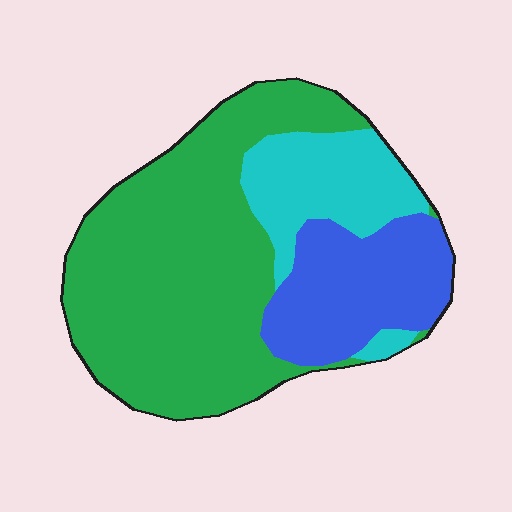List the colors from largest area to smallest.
From largest to smallest: green, blue, cyan.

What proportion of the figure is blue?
Blue covers 22% of the figure.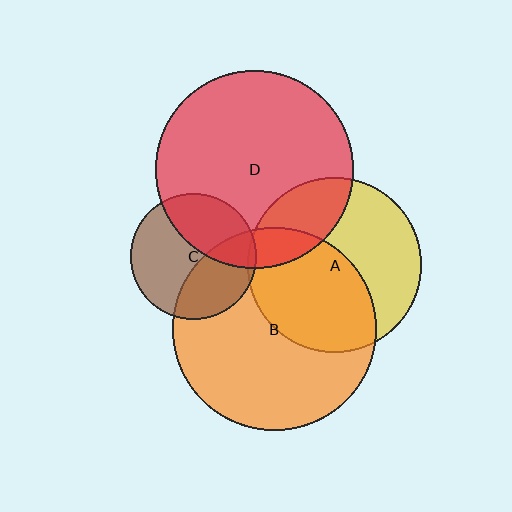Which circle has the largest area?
Circle B (orange).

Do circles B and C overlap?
Yes.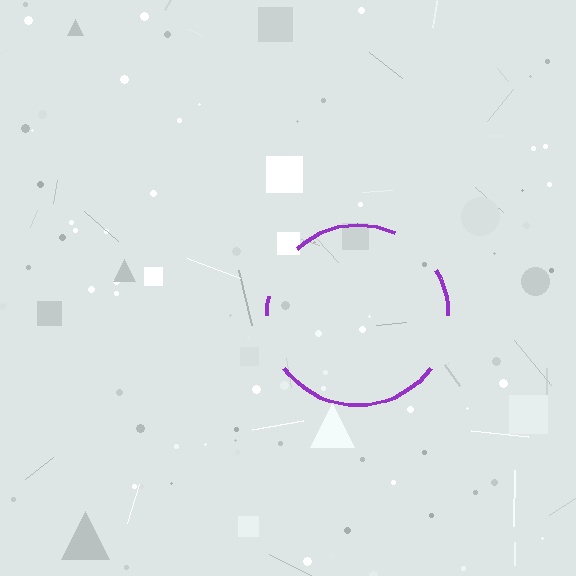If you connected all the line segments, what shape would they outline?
They would outline a circle.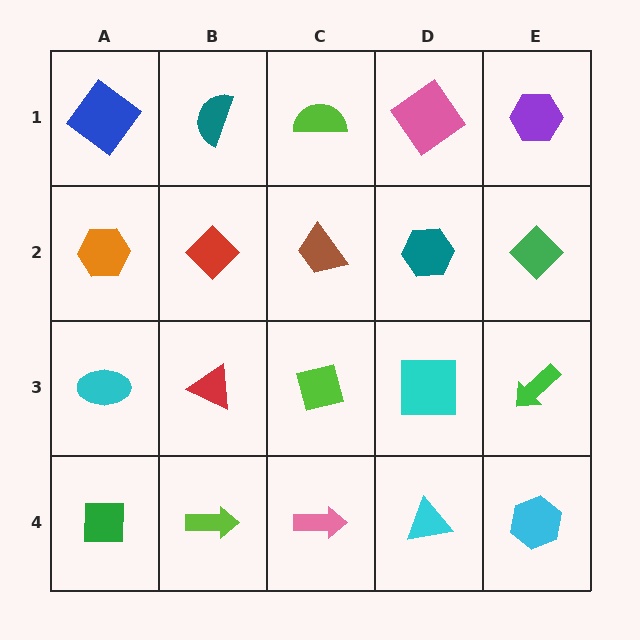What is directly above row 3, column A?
An orange hexagon.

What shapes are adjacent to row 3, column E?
A green diamond (row 2, column E), a cyan hexagon (row 4, column E), a cyan square (row 3, column D).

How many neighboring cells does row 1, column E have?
2.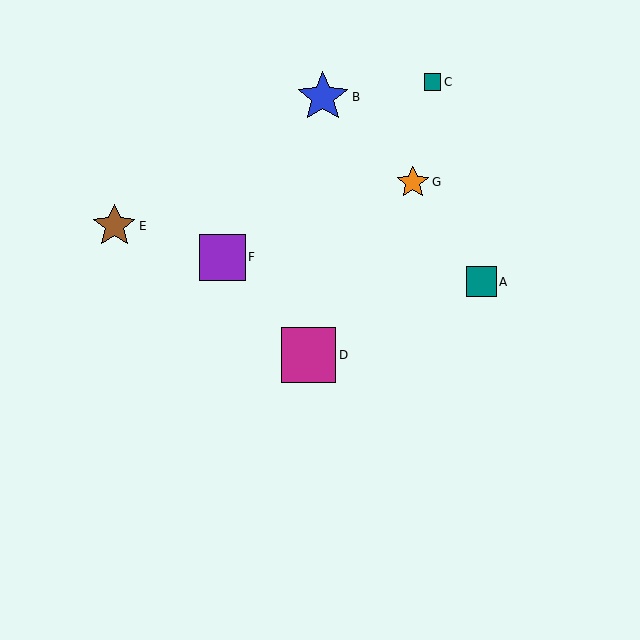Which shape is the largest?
The magenta square (labeled D) is the largest.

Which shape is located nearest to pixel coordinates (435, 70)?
The teal square (labeled C) at (432, 82) is nearest to that location.